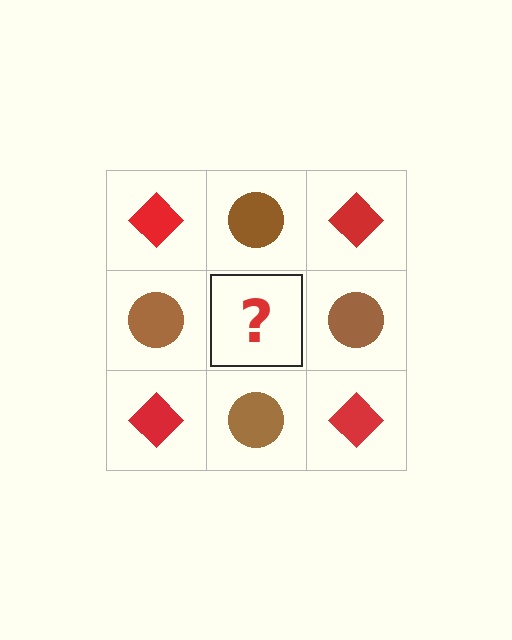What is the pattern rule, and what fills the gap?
The rule is that it alternates red diamond and brown circle in a checkerboard pattern. The gap should be filled with a red diamond.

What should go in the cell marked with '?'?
The missing cell should contain a red diamond.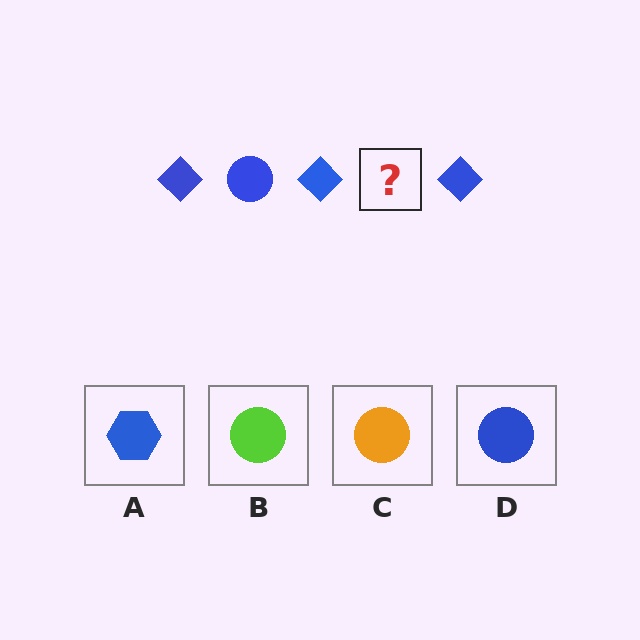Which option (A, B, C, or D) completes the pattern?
D.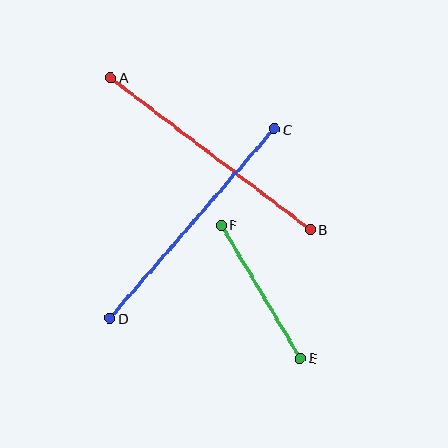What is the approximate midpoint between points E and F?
The midpoint is at approximately (261, 292) pixels.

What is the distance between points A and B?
The distance is approximately 250 pixels.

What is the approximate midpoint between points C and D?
The midpoint is at approximately (192, 224) pixels.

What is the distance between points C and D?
The distance is approximately 250 pixels.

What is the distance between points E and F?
The distance is approximately 155 pixels.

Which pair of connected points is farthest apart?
Points A and B are farthest apart.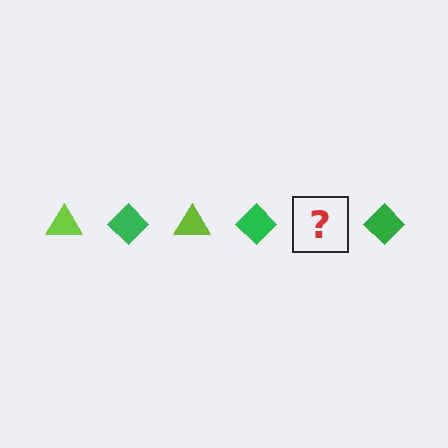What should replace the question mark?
The question mark should be replaced with a lime triangle.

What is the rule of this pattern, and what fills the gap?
The rule is that the pattern alternates between lime triangle and green diamond. The gap should be filled with a lime triangle.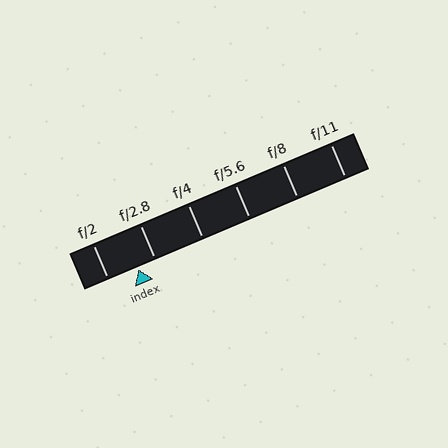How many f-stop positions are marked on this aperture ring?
There are 6 f-stop positions marked.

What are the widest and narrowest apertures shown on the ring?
The widest aperture shown is f/2 and the narrowest is f/11.